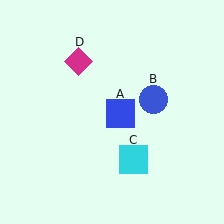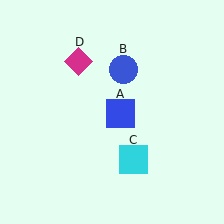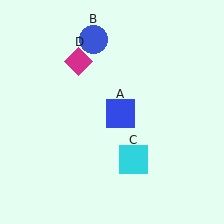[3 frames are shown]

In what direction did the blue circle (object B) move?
The blue circle (object B) moved up and to the left.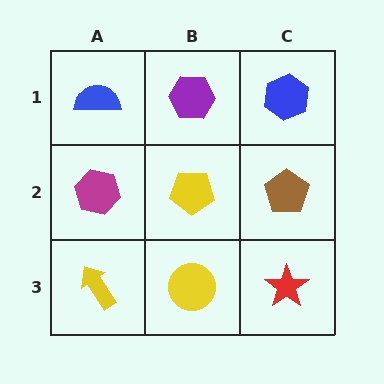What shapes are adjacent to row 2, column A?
A blue semicircle (row 1, column A), a yellow arrow (row 3, column A), a yellow pentagon (row 2, column B).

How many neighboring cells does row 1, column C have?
2.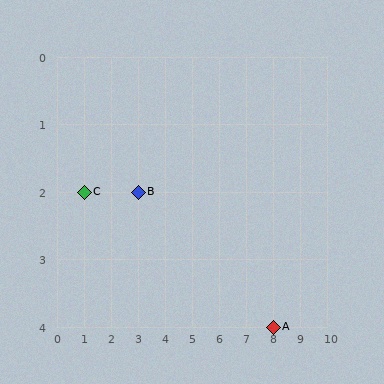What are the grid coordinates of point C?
Point C is at grid coordinates (1, 2).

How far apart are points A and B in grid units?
Points A and B are 5 columns and 2 rows apart (about 5.4 grid units diagonally).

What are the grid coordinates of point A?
Point A is at grid coordinates (8, 4).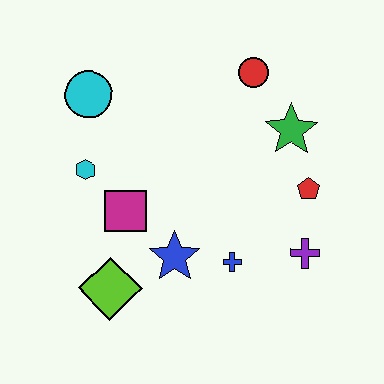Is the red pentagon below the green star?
Yes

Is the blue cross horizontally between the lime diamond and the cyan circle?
No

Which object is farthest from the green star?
The lime diamond is farthest from the green star.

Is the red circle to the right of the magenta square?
Yes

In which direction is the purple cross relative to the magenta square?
The purple cross is to the right of the magenta square.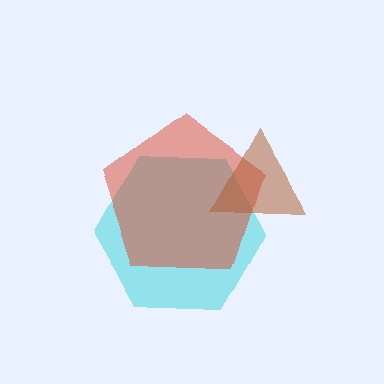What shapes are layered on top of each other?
The layered shapes are: a cyan hexagon, a red pentagon, a brown triangle.